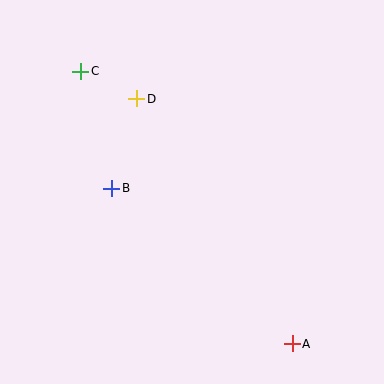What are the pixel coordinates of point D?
Point D is at (137, 99).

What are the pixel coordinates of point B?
Point B is at (112, 188).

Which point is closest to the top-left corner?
Point C is closest to the top-left corner.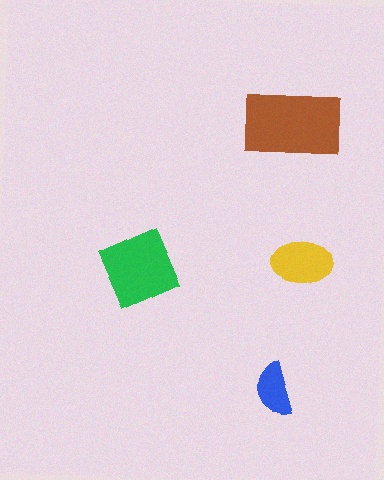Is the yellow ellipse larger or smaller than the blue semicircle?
Larger.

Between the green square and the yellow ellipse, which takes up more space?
The green square.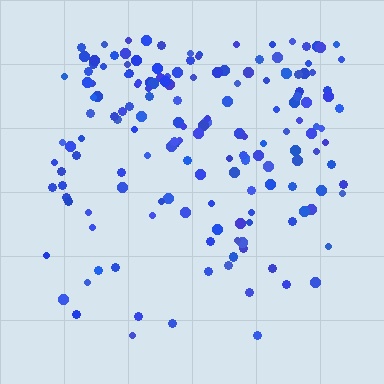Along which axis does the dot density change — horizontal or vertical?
Vertical.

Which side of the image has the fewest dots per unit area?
The bottom.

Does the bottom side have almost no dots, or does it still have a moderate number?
Still a moderate number, just noticeably fewer than the top.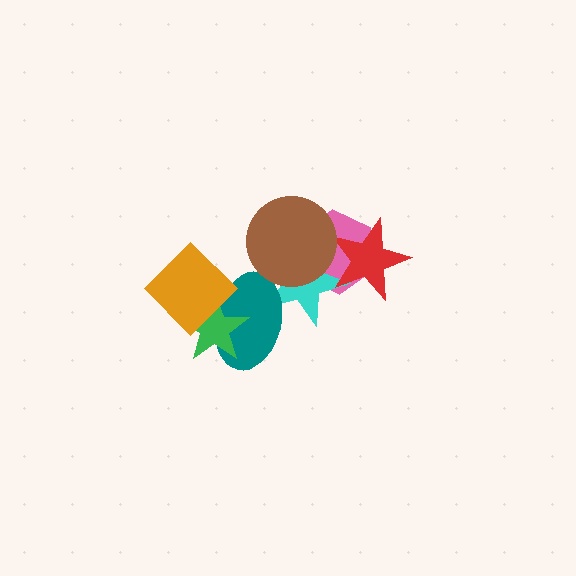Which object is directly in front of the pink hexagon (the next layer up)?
The cyan star is directly in front of the pink hexagon.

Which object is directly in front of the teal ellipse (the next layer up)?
The green star is directly in front of the teal ellipse.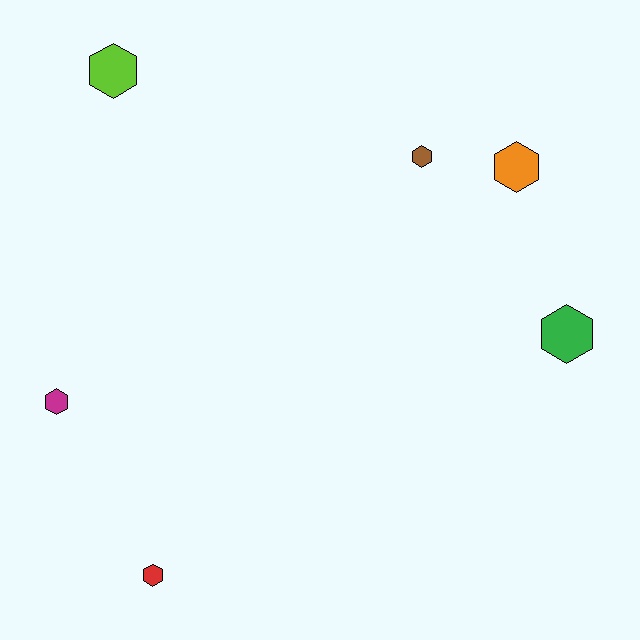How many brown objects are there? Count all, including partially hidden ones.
There is 1 brown object.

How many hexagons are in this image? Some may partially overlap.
There are 6 hexagons.